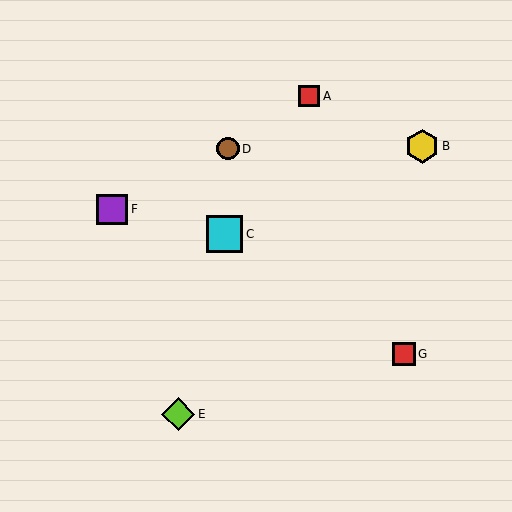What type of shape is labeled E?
Shape E is a lime diamond.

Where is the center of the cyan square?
The center of the cyan square is at (225, 234).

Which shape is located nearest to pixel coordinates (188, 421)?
The lime diamond (labeled E) at (178, 414) is nearest to that location.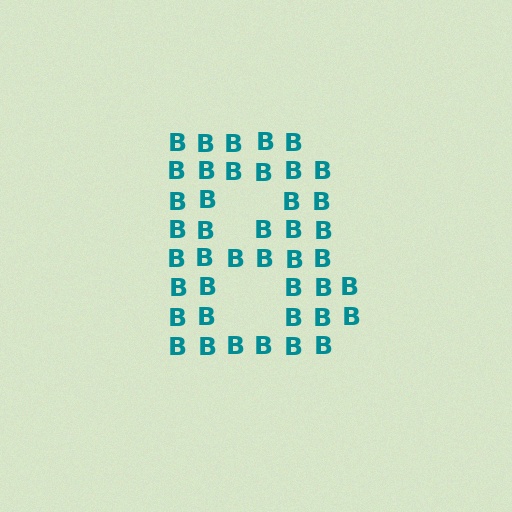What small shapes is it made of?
It is made of small letter B's.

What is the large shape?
The large shape is the letter B.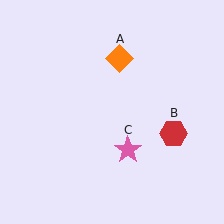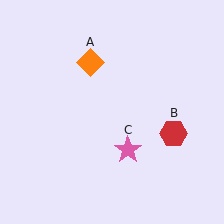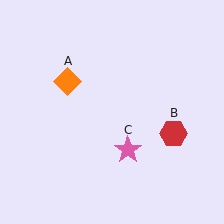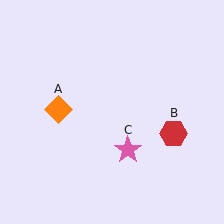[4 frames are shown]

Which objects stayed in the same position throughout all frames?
Red hexagon (object B) and pink star (object C) remained stationary.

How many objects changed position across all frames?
1 object changed position: orange diamond (object A).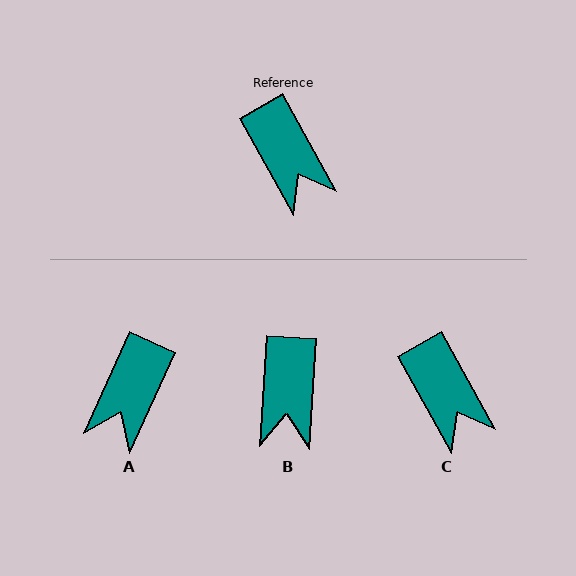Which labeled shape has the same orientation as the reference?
C.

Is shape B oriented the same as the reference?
No, it is off by about 32 degrees.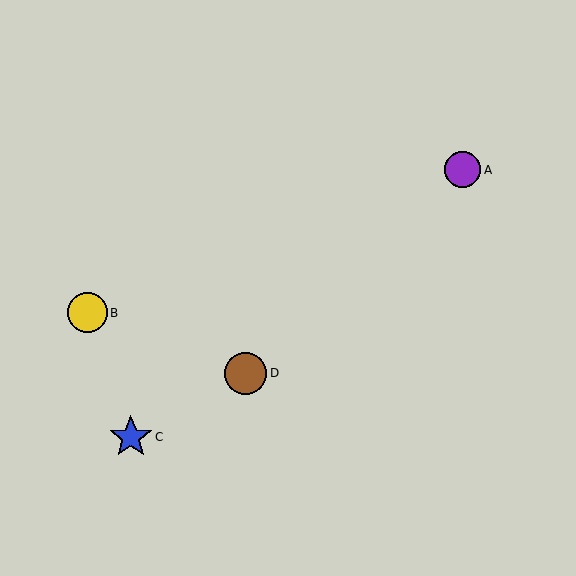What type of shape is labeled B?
Shape B is a yellow circle.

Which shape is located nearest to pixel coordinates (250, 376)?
The brown circle (labeled D) at (246, 373) is nearest to that location.